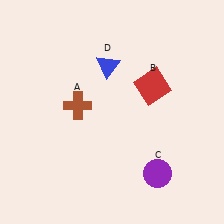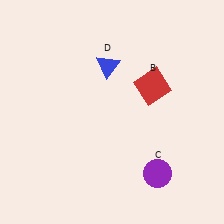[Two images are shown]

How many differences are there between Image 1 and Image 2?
There is 1 difference between the two images.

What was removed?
The brown cross (A) was removed in Image 2.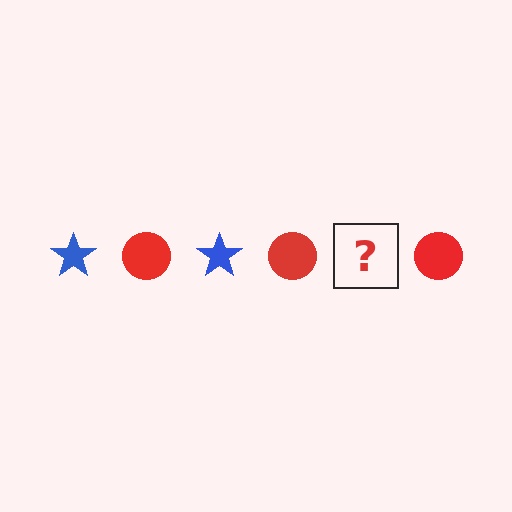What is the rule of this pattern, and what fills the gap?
The rule is that the pattern alternates between blue star and red circle. The gap should be filled with a blue star.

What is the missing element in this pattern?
The missing element is a blue star.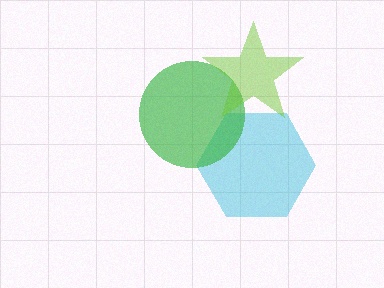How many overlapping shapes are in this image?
There are 3 overlapping shapes in the image.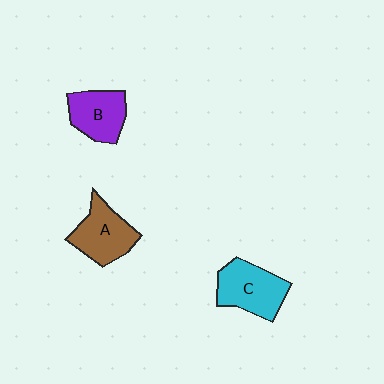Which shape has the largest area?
Shape C (cyan).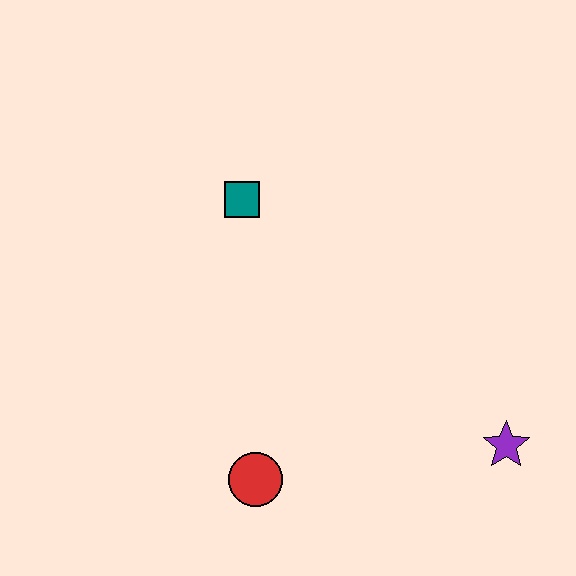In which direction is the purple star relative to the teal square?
The purple star is to the right of the teal square.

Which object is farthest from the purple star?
The teal square is farthest from the purple star.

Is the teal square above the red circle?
Yes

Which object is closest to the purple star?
The red circle is closest to the purple star.